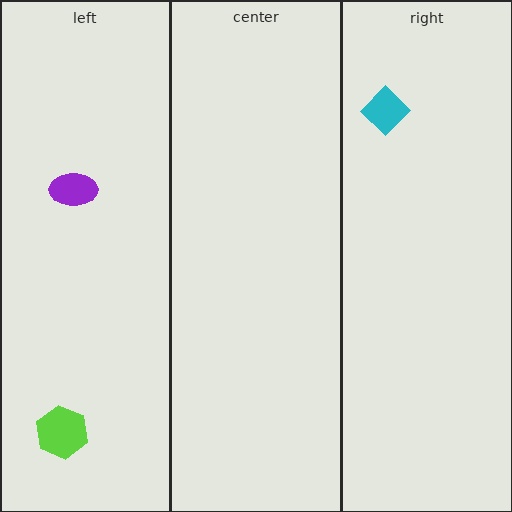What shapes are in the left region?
The purple ellipse, the lime hexagon.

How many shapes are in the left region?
2.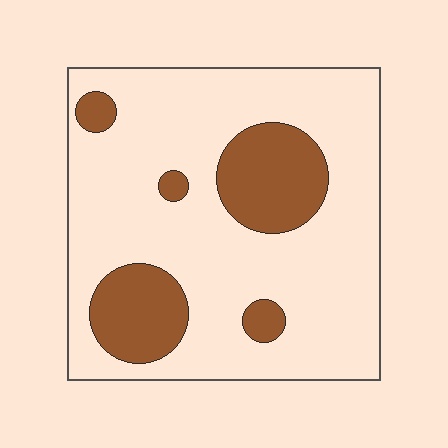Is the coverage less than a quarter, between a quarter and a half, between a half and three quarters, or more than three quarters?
Less than a quarter.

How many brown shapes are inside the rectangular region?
5.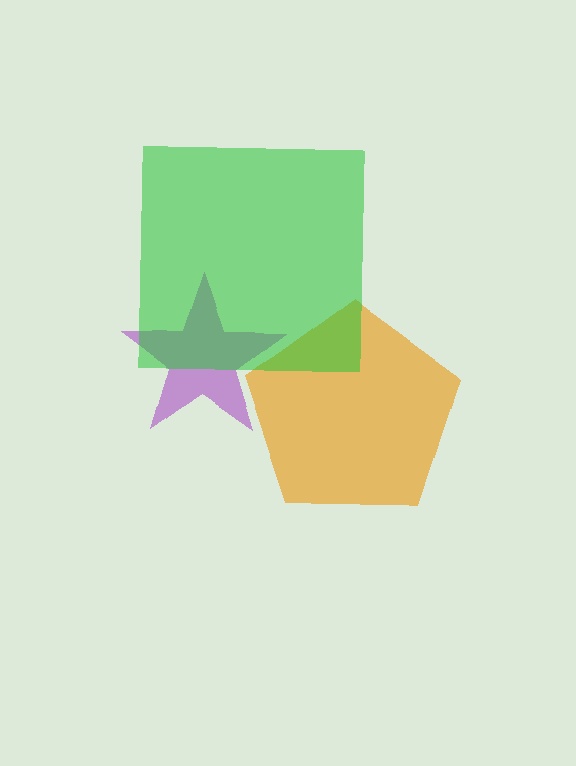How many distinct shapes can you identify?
There are 3 distinct shapes: an orange pentagon, a purple star, a green square.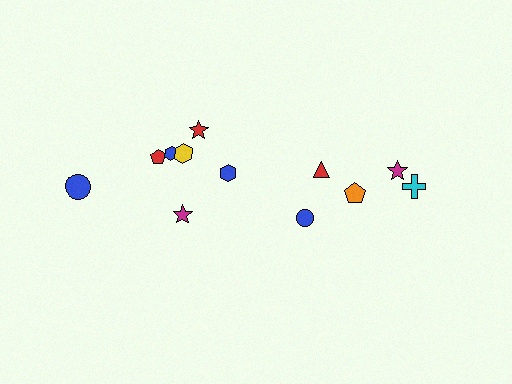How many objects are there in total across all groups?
There are 12 objects.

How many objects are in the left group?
There are 7 objects.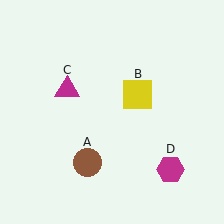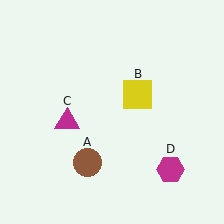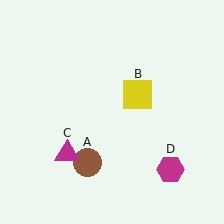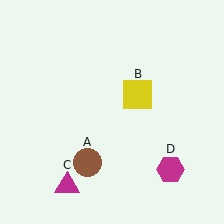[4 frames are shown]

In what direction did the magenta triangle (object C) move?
The magenta triangle (object C) moved down.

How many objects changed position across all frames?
1 object changed position: magenta triangle (object C).